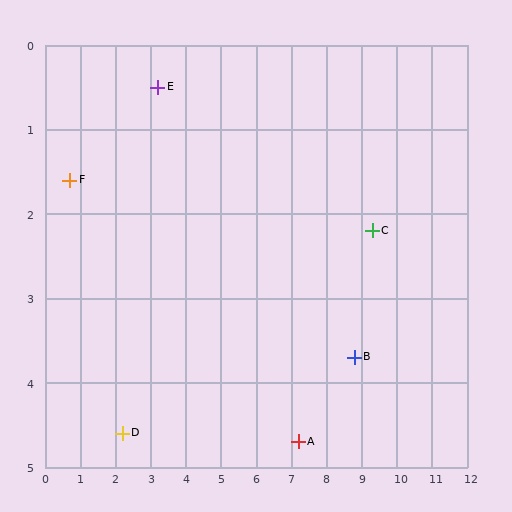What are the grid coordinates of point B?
Point B is at approximately (8.8, 3.7).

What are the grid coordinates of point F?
Point F is at approximately (0.7, 1.6).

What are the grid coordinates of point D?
Point D is at approximately (2.2, 4.6).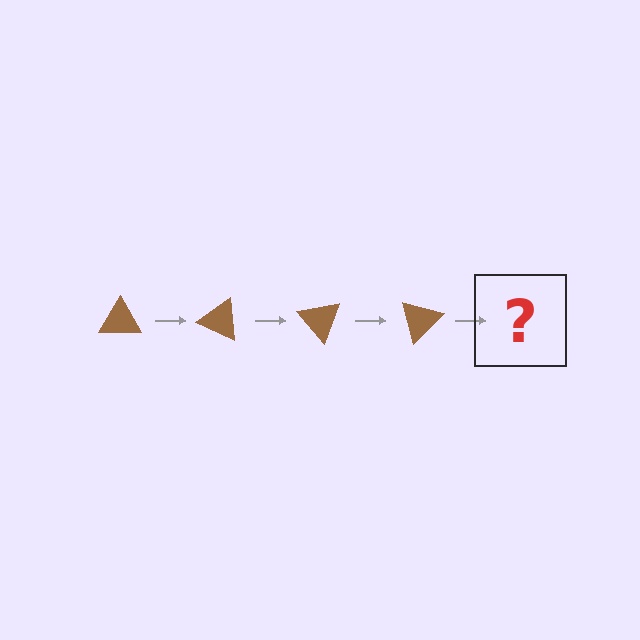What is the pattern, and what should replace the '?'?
The pattern is that the triangle rotates 25 degrees each step. The '?' should be a brown triangle rotated 100 degrees.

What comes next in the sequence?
The next element should be a brown triangle rotated 100 degrees.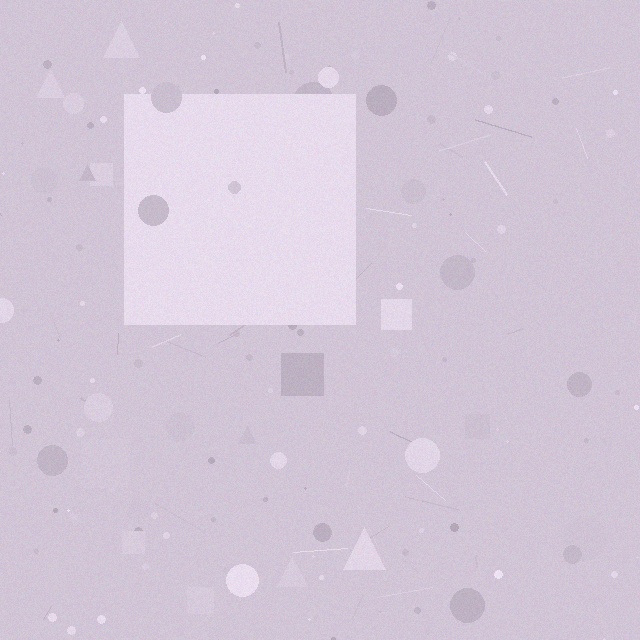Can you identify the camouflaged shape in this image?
The camouflaged shape is a square.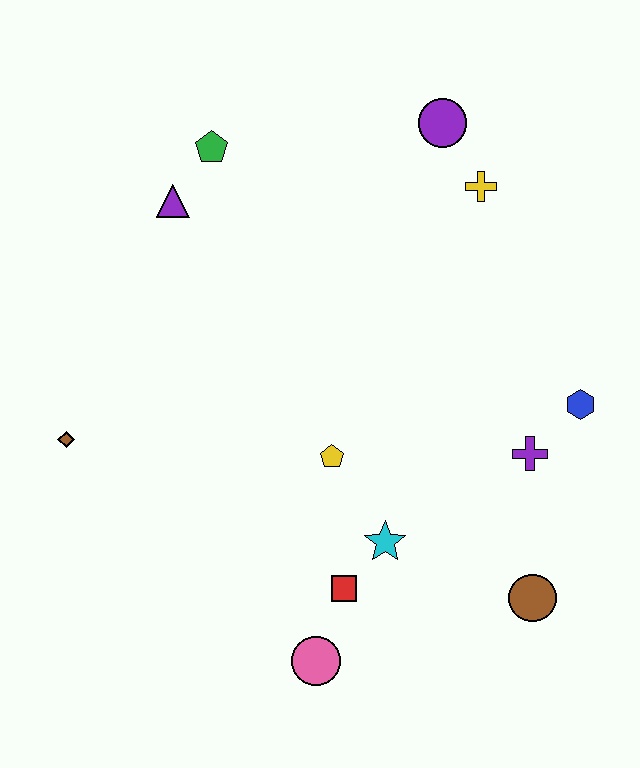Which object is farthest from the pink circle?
The purple circle is farthest from the pink circle.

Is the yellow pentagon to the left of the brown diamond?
No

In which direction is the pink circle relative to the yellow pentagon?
The pink circle is below the yellow pentagon.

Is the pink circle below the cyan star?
Yes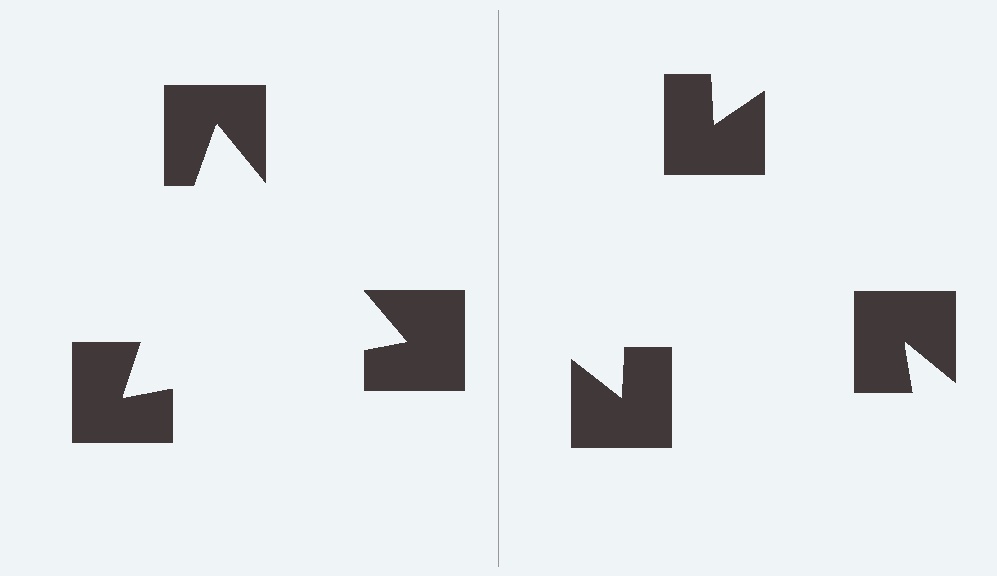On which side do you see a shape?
An illusory triangle appears on the left side. On the right side the wedge cuts are rotated, so no coherent shape forms.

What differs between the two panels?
The notched squares are positioned identically on both sides; only the wedge orientations differ. On the left they align to a triangle; on the right they are misaligned.